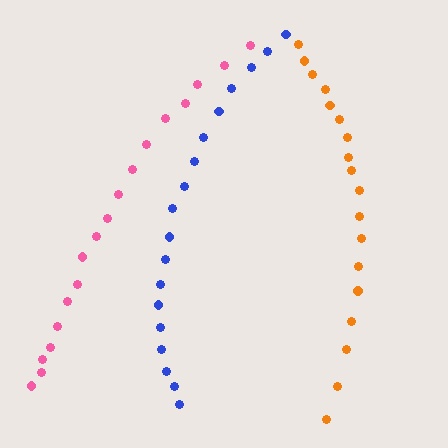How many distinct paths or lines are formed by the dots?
There are 3 distinct paths.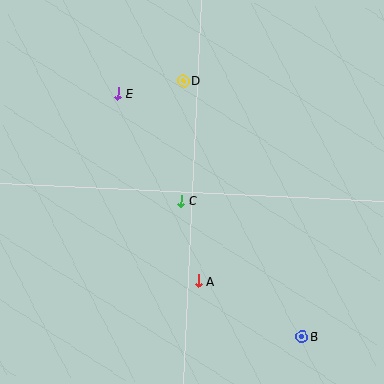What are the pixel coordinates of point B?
Point B is at (302, 336).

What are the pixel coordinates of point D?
Point D is at (184, 81).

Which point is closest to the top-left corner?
Point E is closest to the top-left corner.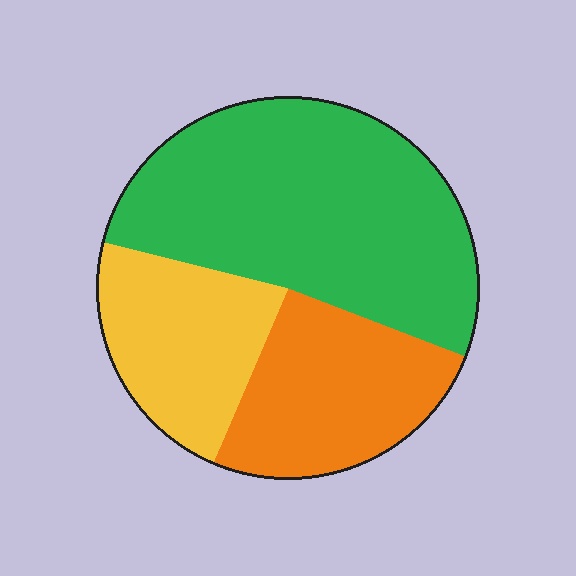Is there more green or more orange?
Green.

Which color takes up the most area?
Green, at roughly 50%.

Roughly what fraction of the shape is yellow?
Yellow covers 23% of the shape.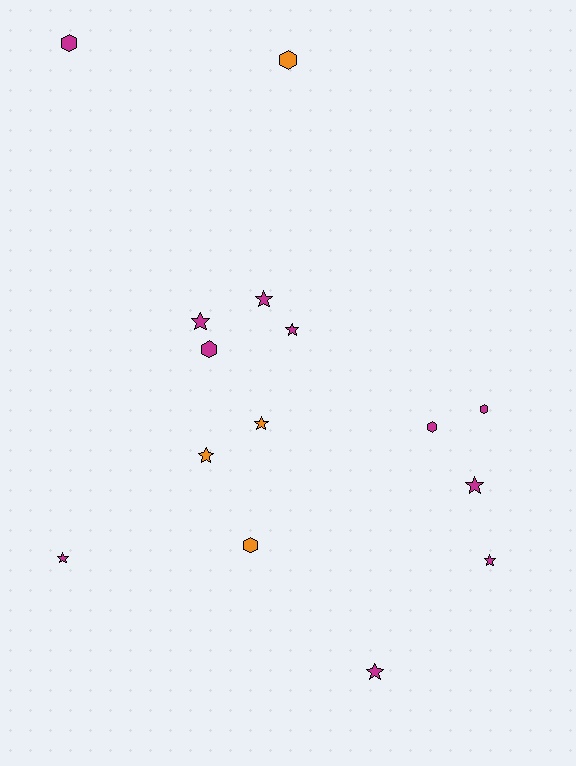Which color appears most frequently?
Magenta, with 11 objects.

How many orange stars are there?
There are 2 orange stars.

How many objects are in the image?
There are 15 objects.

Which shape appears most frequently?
Star, with 9 objects.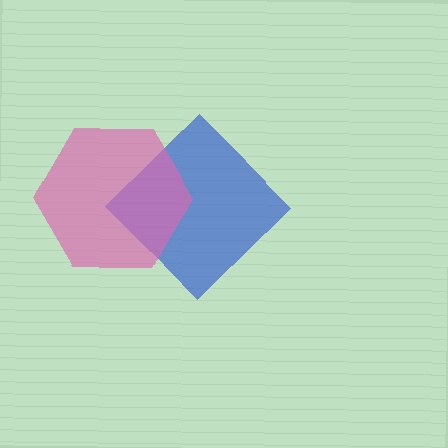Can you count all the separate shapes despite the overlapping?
Yes, there are 2 separate shapes.